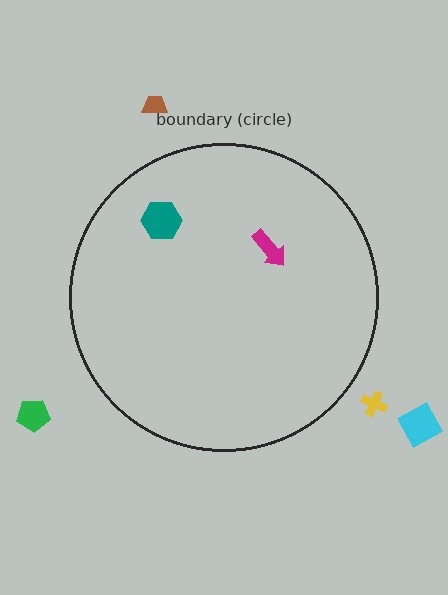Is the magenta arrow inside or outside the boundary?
Inside.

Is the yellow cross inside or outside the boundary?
Outside.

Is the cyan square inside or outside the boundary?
Outside.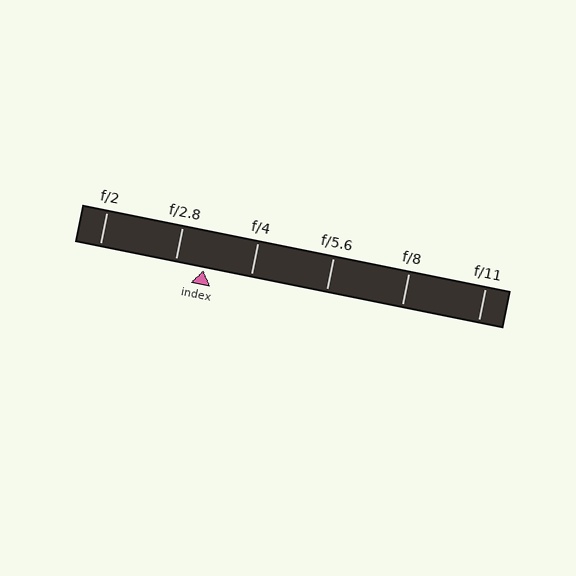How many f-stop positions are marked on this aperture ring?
There are 6 f-stop positions marked.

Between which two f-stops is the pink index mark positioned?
The index mark is between f/2.8 and f/4.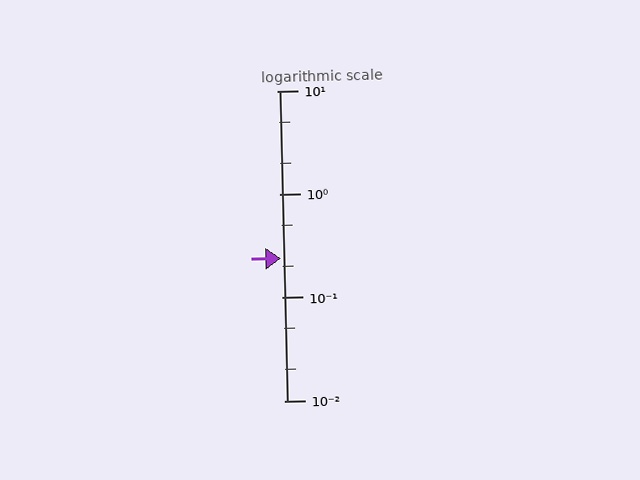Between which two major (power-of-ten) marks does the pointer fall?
The pointer is between 0.1 and 1.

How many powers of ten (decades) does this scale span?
The scale spans 3 decades, from 0.01 to 10.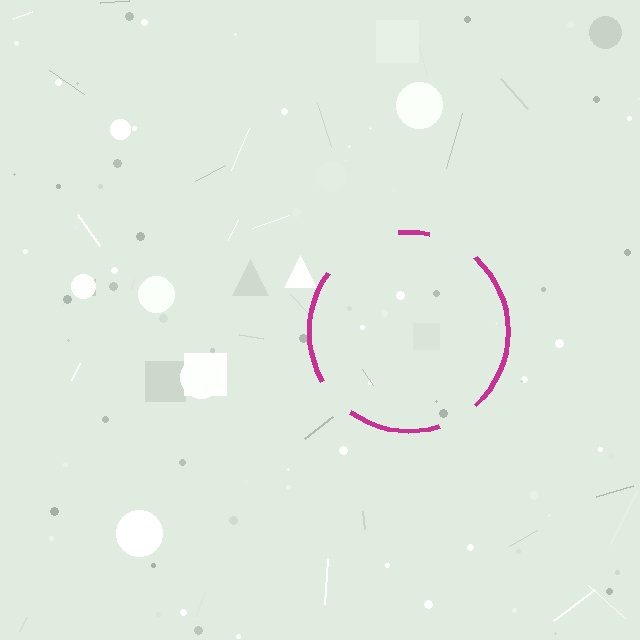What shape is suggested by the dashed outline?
The dashed outline suggests a circle.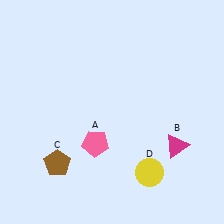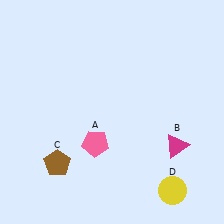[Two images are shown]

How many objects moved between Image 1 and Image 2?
1 object moved between the two images.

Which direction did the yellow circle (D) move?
The yellow circle (D) moved right.